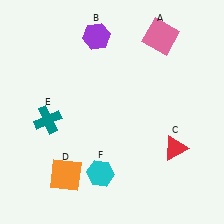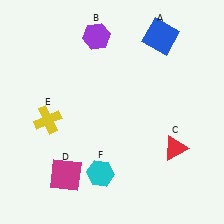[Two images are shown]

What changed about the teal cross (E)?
In Image 1, E is teal. In Image 2, it changed to yellow.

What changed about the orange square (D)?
In Image 1, D is orange. In Image 2, it changed to magenta.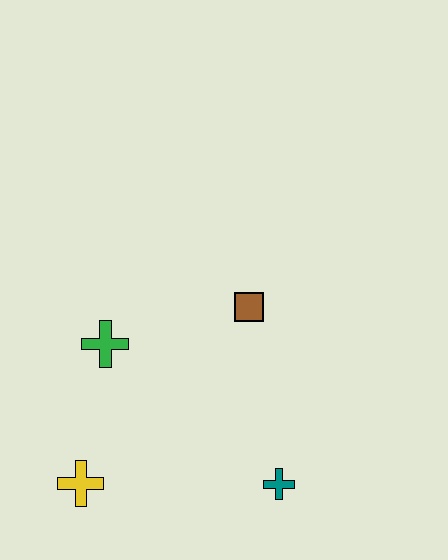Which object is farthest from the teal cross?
The green cross is farthest from the teal cross.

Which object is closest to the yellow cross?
The green cross is closest to the yellow cross.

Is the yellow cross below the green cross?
Yes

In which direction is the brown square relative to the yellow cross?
The brown square is above the yellow cross.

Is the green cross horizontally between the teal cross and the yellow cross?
Yes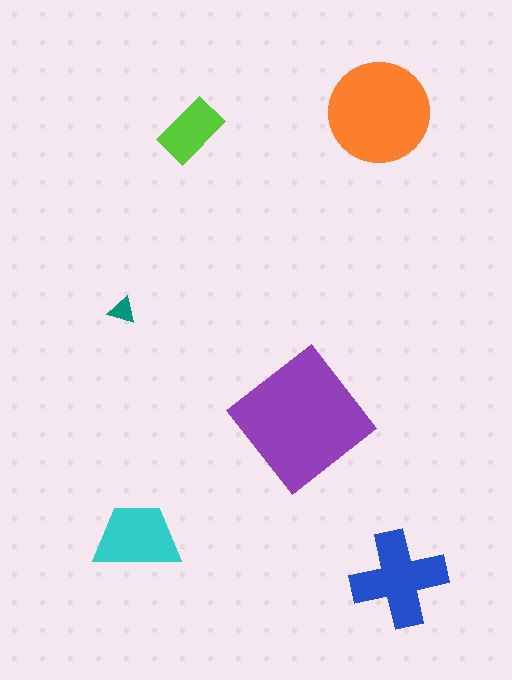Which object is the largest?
The purple diamond.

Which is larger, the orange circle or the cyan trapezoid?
The orange circle.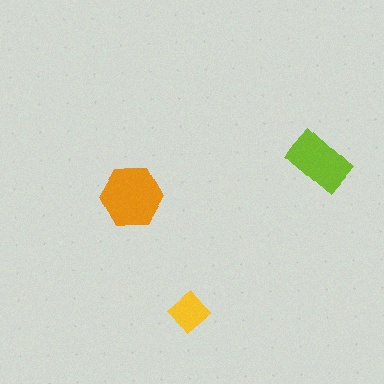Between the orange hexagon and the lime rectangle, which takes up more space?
The orange hexagon.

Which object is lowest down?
The yellow diamond is bottommost.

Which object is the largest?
The orange hexagon.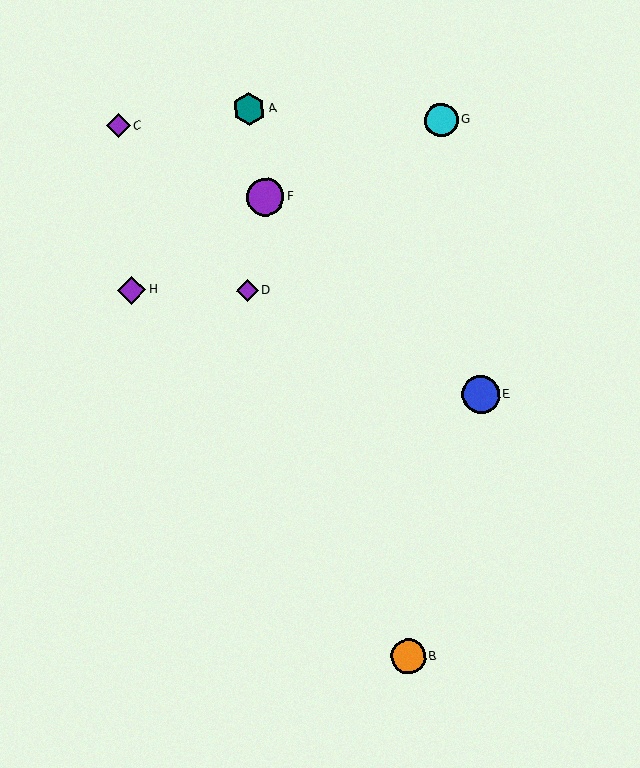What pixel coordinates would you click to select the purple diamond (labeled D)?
Click at (248, 290) to select the purple diamond D.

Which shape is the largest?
The blue circle (labeled E) is the largest.